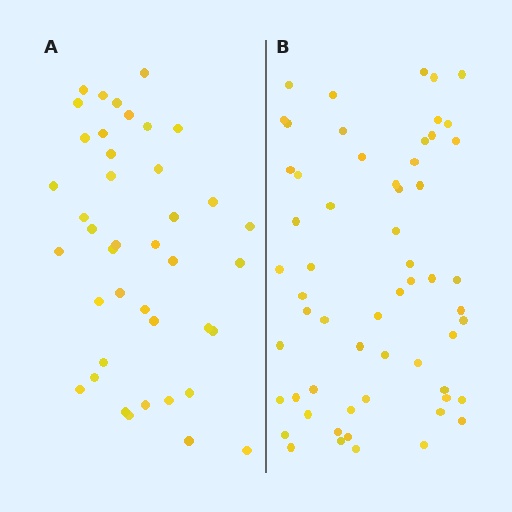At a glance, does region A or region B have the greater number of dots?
Region B (the right region) has more dots.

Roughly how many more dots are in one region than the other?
Region B has approximately 20 more dots than region A.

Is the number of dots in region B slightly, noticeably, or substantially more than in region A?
Region B has noticeably more, but not dramatically so. The ratio is roughly 1.4 to 1.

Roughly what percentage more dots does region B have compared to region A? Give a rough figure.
About 45% more.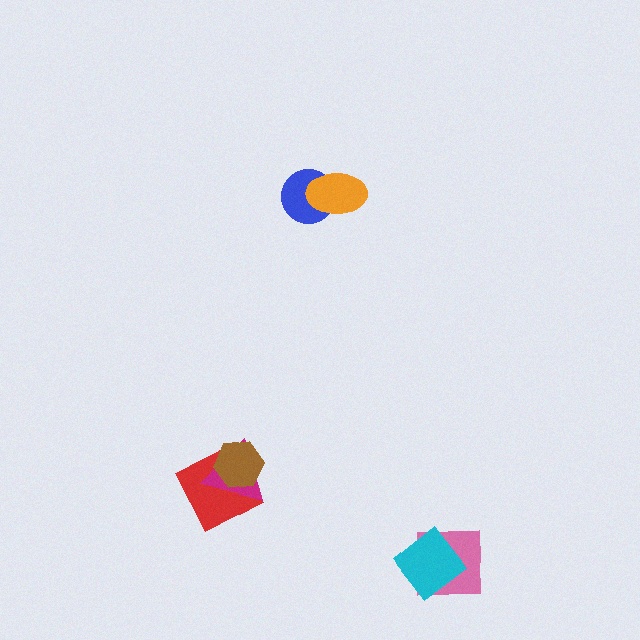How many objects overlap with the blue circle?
1 object overlaps with the blue circle.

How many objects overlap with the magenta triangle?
2 objects overlap with the magenta triangle.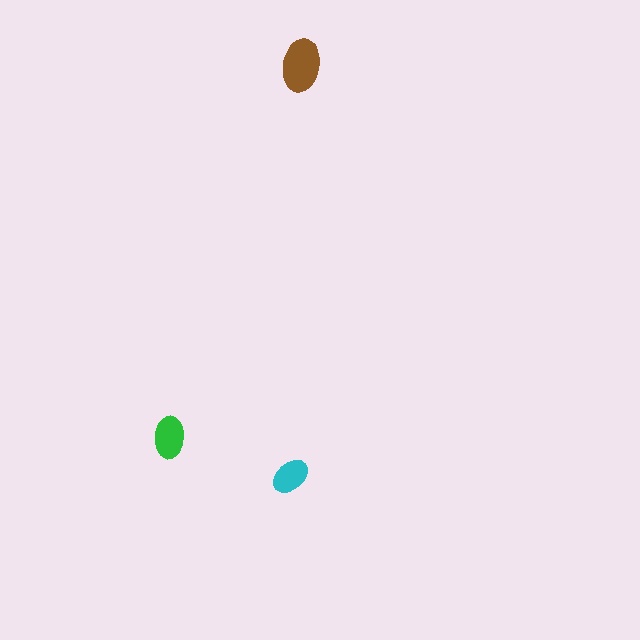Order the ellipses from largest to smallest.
the brown one, the green one, the cyan one.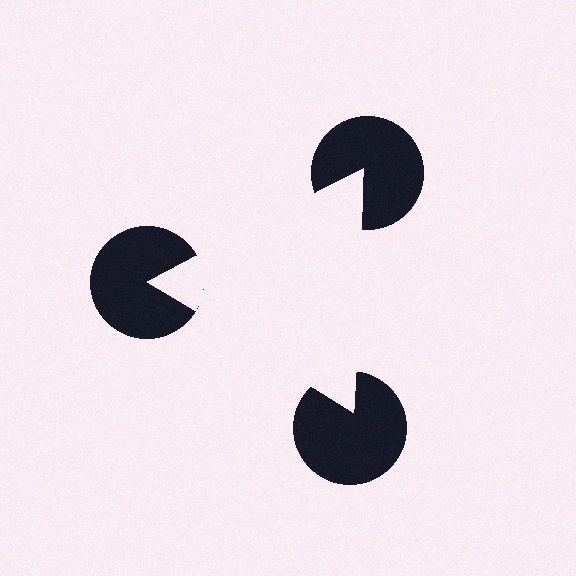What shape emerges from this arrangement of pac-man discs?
An illusory triangle — its edges are inferred from the aligned wedge cuts in the pac-man discs, not physically drawn.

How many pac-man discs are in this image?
There are 3 — one at each vertex of the illusory triangle.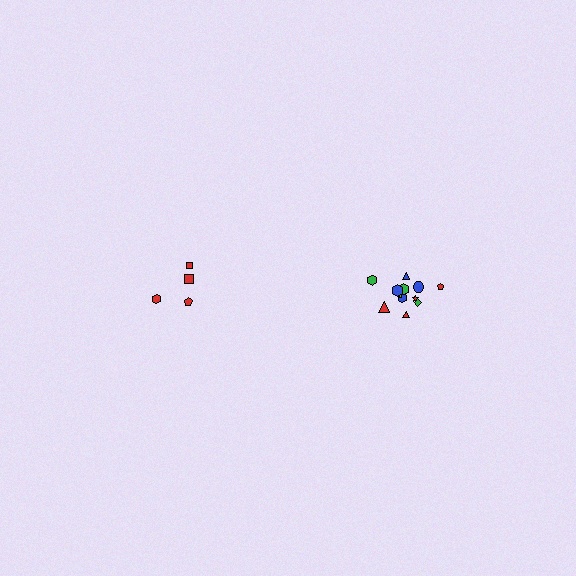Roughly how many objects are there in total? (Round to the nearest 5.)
Roughly 15 objects in total.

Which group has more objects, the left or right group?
The right group.